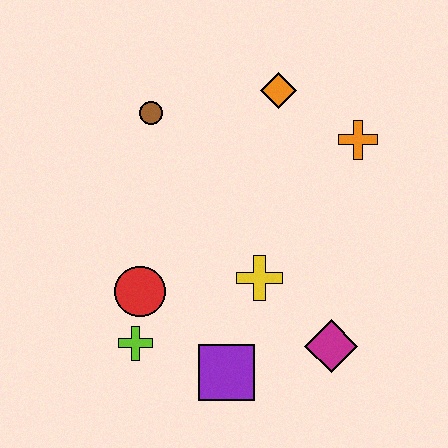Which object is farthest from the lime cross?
The orange cross is farthest from the lime cross.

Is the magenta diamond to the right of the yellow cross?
Yes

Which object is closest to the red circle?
The lime cross is closest to the red circle.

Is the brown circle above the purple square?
Yes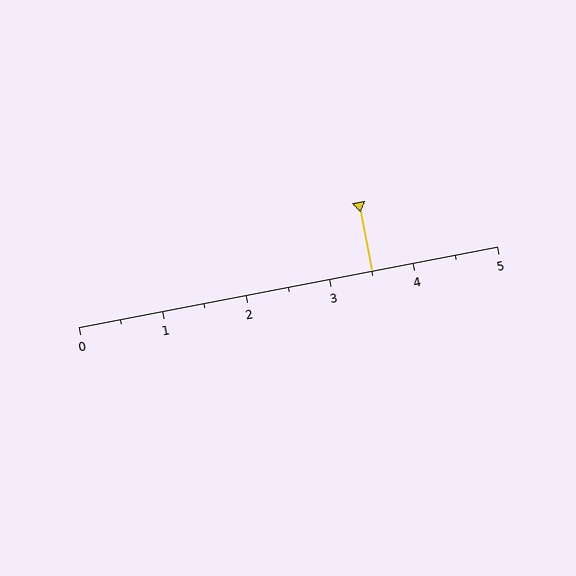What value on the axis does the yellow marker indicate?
The marker indicates approximately 3.5.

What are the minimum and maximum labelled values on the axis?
The axis runs from 0 to 5.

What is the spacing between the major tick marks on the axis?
The major ticks are spaced 1 apart.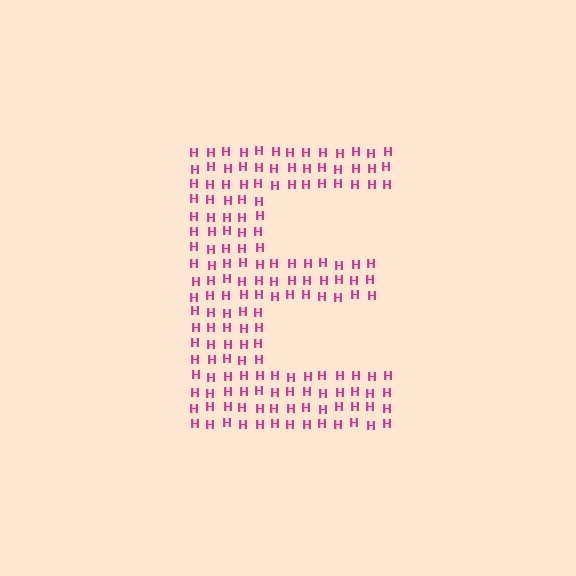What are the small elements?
The small elements are letter H's.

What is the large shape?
The large shape is the letter E.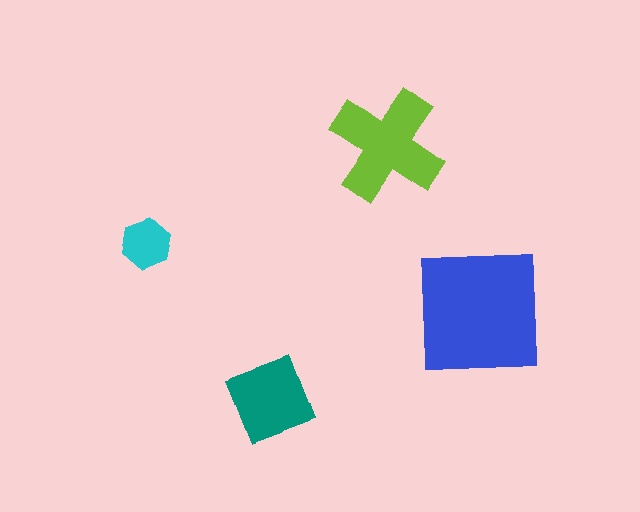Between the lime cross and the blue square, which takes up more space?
The blue square.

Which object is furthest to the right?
The blue square is rightmost.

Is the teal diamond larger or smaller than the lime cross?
Smaller.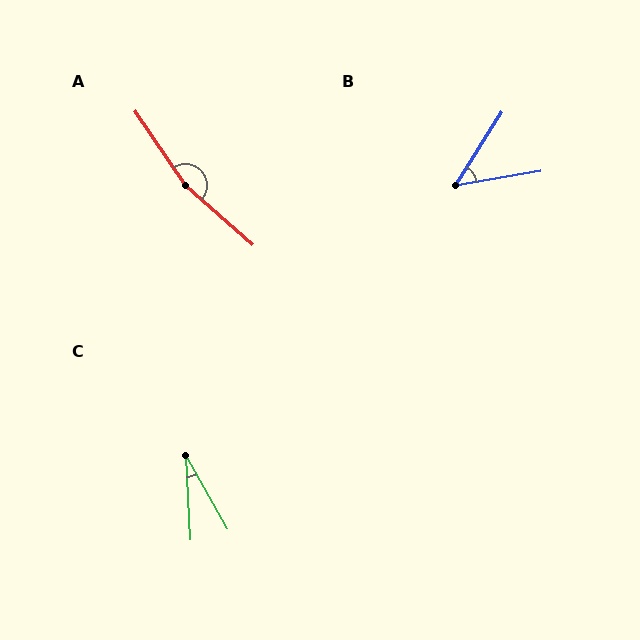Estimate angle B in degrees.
Approximately 48 degrees.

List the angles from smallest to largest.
C (27°), B (48°), A (166°).